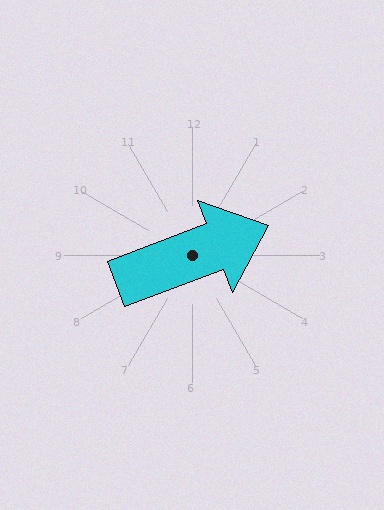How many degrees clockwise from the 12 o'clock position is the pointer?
Approximately 69 degrees.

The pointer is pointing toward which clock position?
Roughly 2 o'clock.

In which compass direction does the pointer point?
East.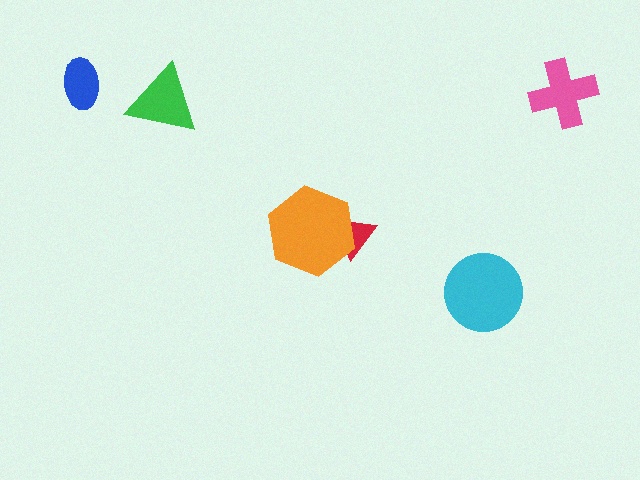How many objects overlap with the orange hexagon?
1 object overlaps with the orange hexagon.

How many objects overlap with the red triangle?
1 object overlaps with the red triangle.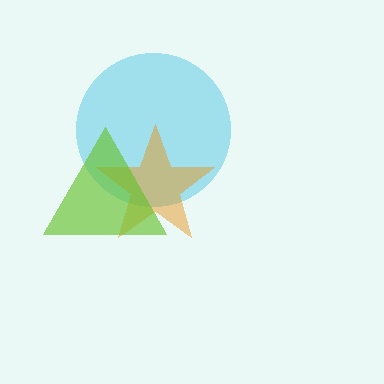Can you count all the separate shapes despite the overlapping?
Yes, there are 3 separate shapes.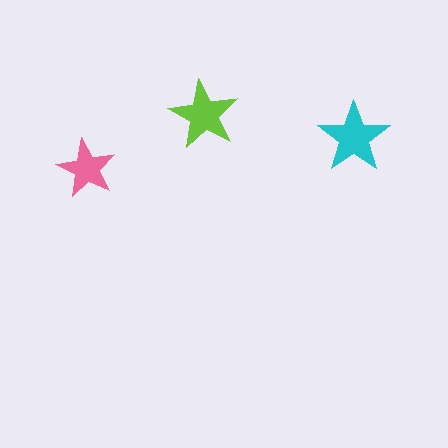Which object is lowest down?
The pink star is bottommost.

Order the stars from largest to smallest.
the cyan one, the lime one, the pink one.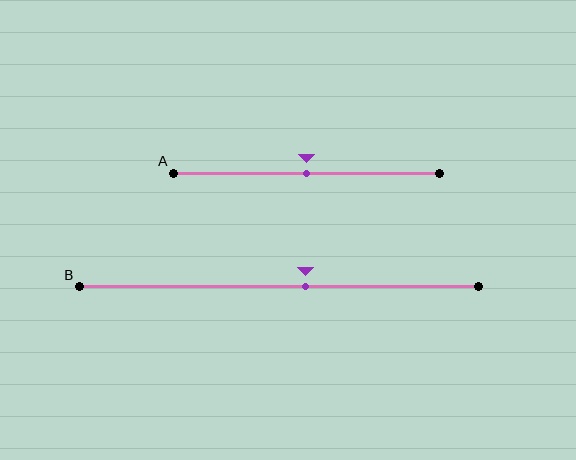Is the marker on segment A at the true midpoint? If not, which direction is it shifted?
Yes, the marker on segment A is at the true midpoint.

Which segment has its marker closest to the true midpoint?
Segment A has its marker closest to the true midpoint.